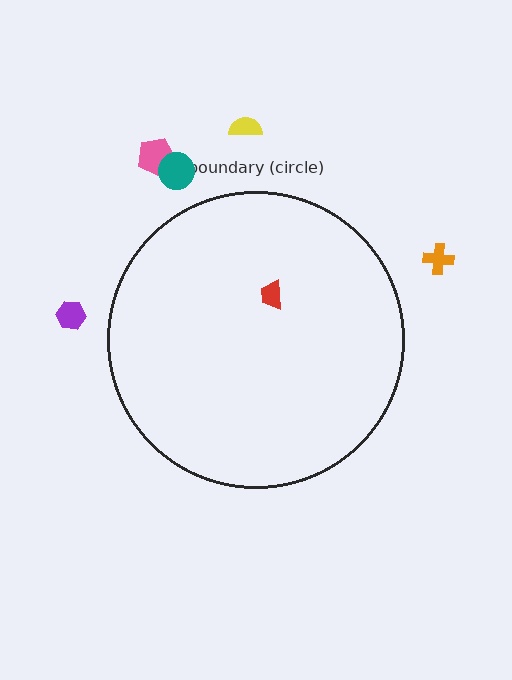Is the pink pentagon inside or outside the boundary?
Outside.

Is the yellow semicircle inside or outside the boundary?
Outside.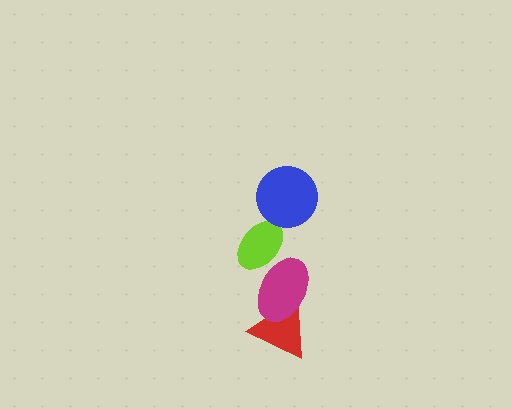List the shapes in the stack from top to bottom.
From top to bottom: the blue circle, the lime ellipse, the magenta ellipse, the red triangle.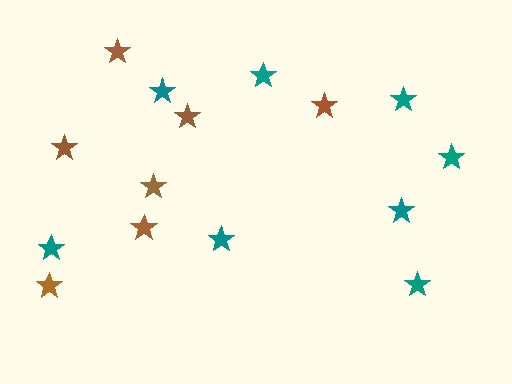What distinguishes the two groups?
There are 2 groups: one group of brown stars (7) and one group of teal stars (8).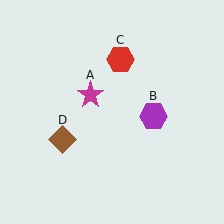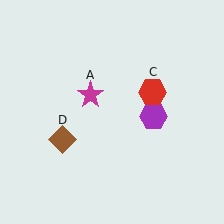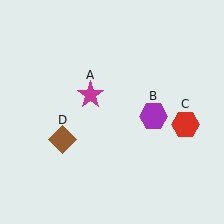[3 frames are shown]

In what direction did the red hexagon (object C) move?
The red hexagon (object C) moved down and to the right.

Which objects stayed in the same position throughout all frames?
Magenta star (object A) and purple hexagon (object B) and brown diamond (object D) remained stationary.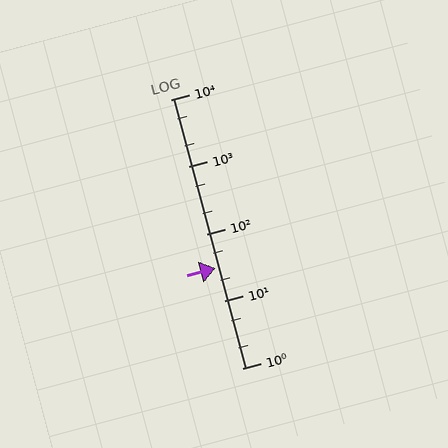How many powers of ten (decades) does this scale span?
The scale spans 4 decades, from 1 to 10000.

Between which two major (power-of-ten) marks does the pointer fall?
The pointer is between 10 and 100.